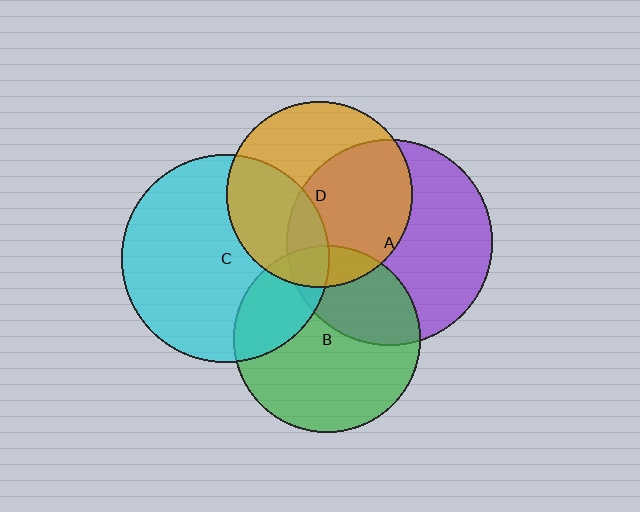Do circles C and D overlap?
Yes.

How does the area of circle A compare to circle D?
Approximately 1.2 times.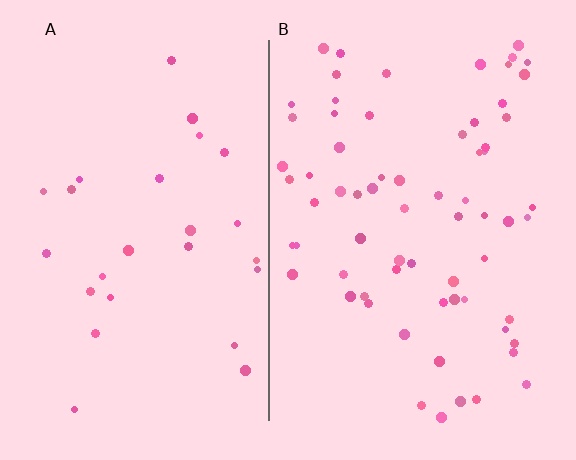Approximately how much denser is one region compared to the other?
Approximately 2.6× — region B over region A.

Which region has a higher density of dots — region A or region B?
B (the right).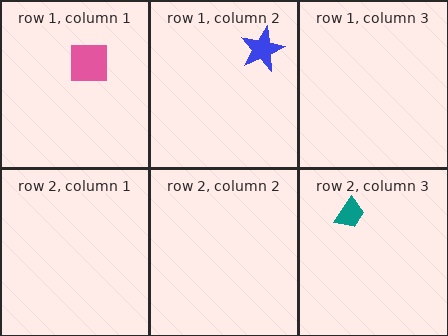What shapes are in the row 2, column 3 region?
The teal trapezoid.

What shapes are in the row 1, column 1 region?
The pink square.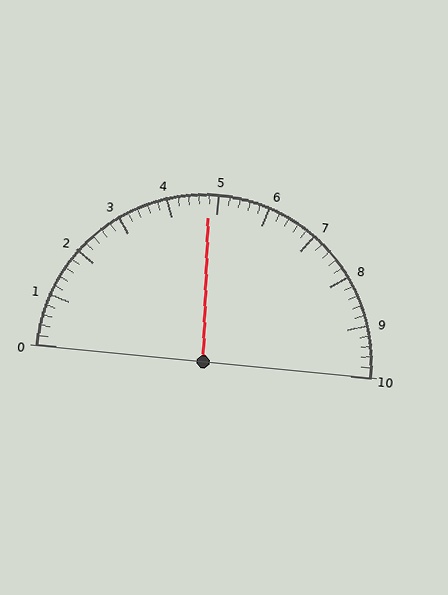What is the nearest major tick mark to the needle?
The nearest major tick mark is 5.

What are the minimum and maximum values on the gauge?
The gauge ranges from 0 to 10.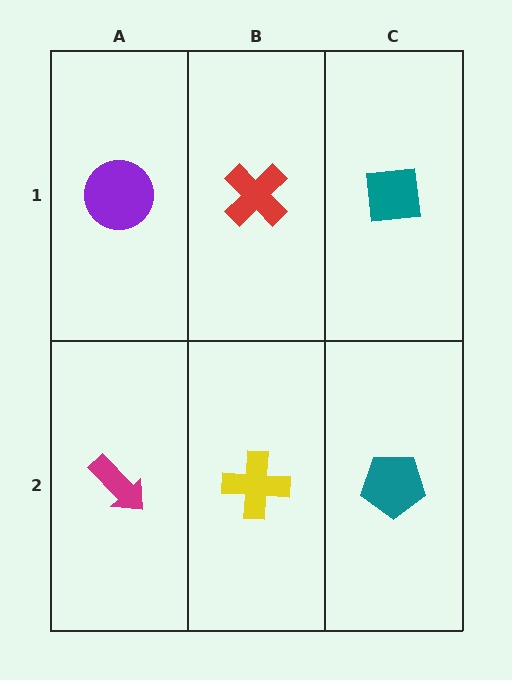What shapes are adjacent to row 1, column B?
A yellow cross (row 2, column B), a purple circle (row 1, column A), a teal square (row 1, column C).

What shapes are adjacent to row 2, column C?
A teal square (row 1, column C), a yellow cross (row 2, column B).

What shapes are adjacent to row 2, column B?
A red cross (row 1, column B), a magenta arrow (row 2, column A), a teal pentagon (row 2, column C).